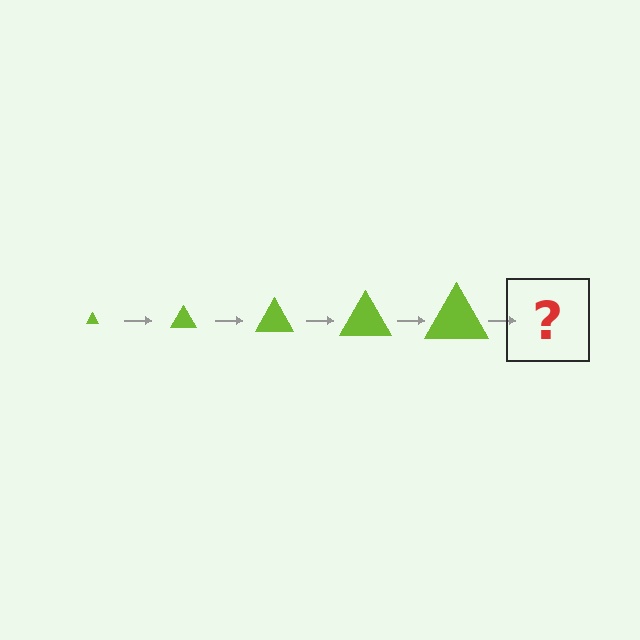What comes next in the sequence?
The next element should be a lime triangle, larger than the previous one.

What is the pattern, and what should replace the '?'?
The pattern is that the triangle gets progressively larger each step. The '?' should be a lime triangle, larger than the previous one.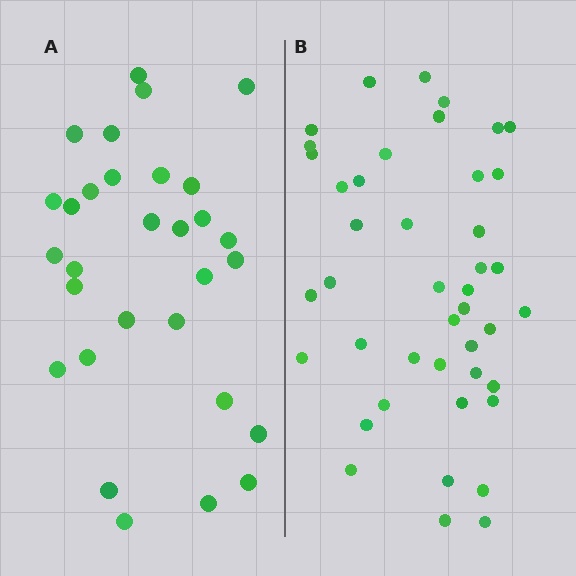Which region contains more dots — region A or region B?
Region B (the right region) has more dots.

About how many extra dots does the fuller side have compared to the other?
Region B has approximately 15 more dots than region A.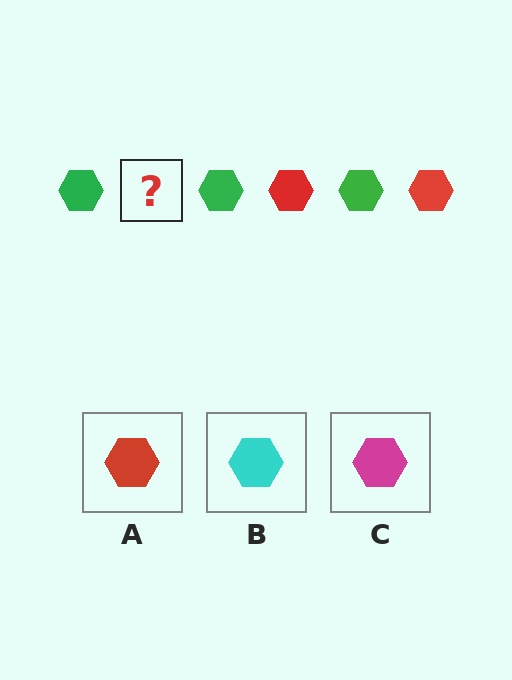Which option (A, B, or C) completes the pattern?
A.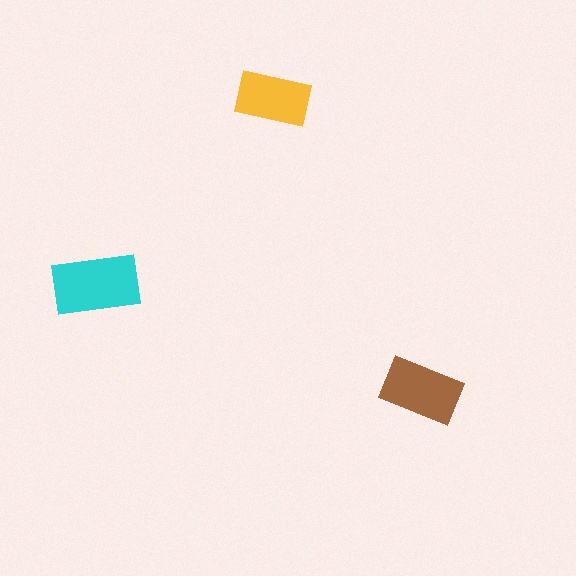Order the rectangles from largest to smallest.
the cyan one, the brown one, the yellow one.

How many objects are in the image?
There are 3 objects in the image.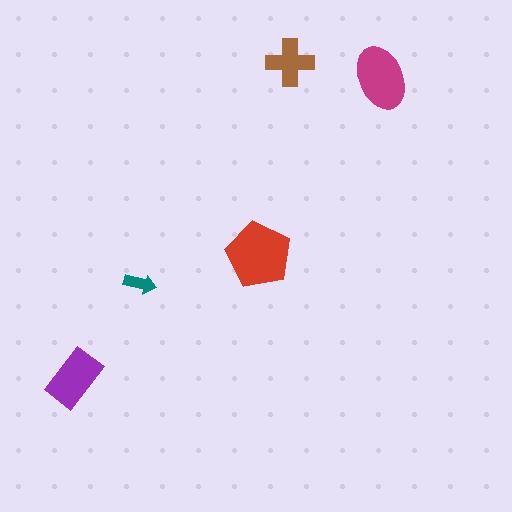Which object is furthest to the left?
The purple rectangle is leftmost.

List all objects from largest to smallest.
The red pentagon, the magenta ellipse, the purple rectangle, the brown cross, the teal arrow.